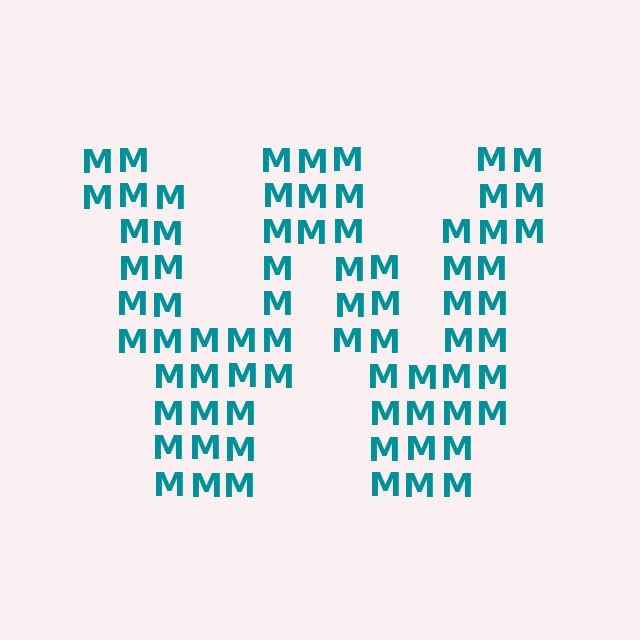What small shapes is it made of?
It is made of small letter M's.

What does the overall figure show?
The overall figure shows the letter W.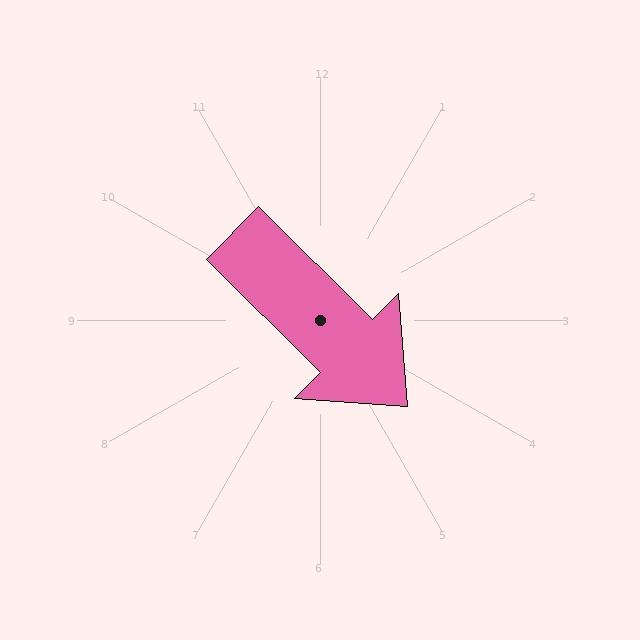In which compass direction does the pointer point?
Southeast.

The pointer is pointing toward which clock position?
Roughly 4 o'clock.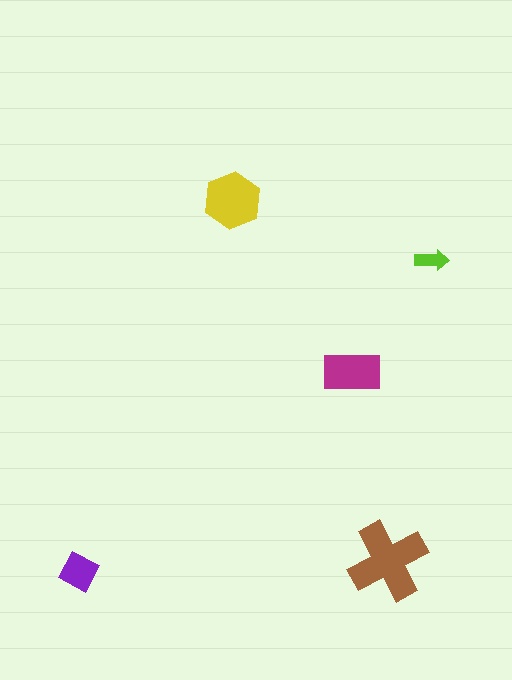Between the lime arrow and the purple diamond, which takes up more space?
The purple diamond.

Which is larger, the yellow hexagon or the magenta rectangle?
The yellow hexagon.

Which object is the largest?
The brown cross.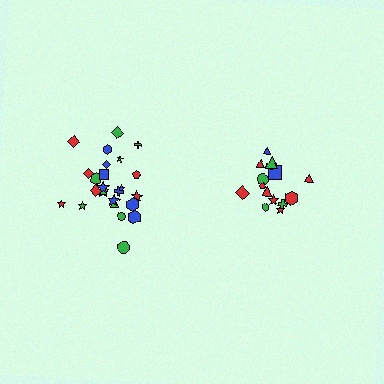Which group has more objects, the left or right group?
The left group.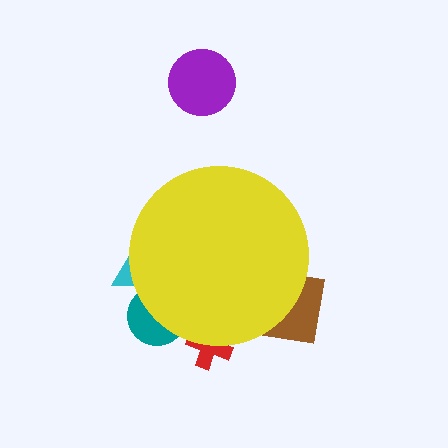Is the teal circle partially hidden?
Yes, the teal circle is partially hidden behind the yellow circle.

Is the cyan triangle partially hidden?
Yes, the cyan triangle is partially hidden behind the yellow circle.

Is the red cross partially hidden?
Yes, the red cross is partially hidden behind the yellow circle.